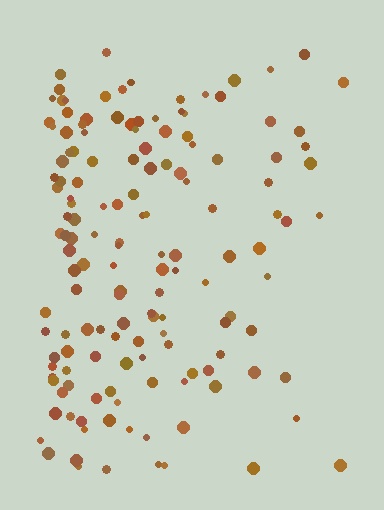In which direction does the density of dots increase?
From right to left, with the left side densest.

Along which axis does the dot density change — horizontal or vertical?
Horizontal.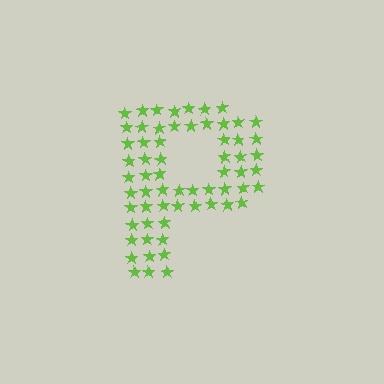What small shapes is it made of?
It is made of small stars.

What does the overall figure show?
The overall figure shows the letter P.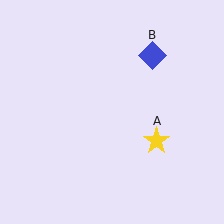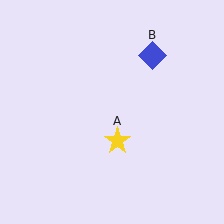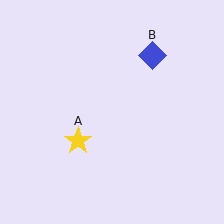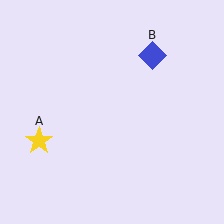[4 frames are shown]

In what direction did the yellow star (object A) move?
The yellow star (object A) moved left.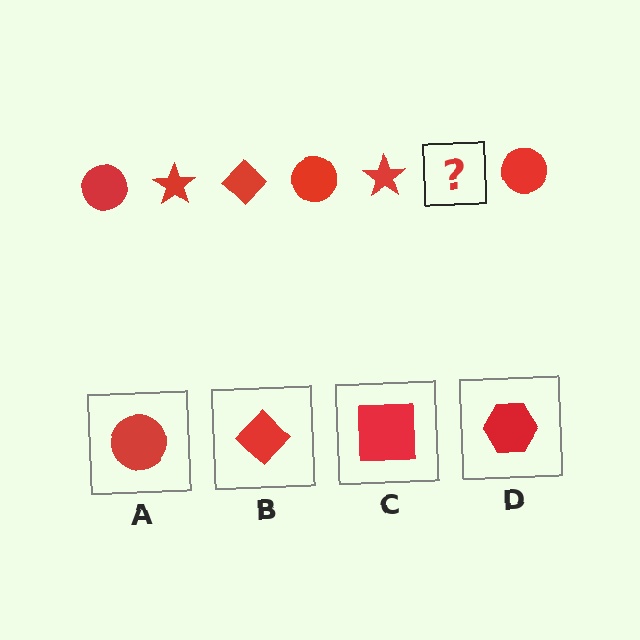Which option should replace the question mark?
Option B.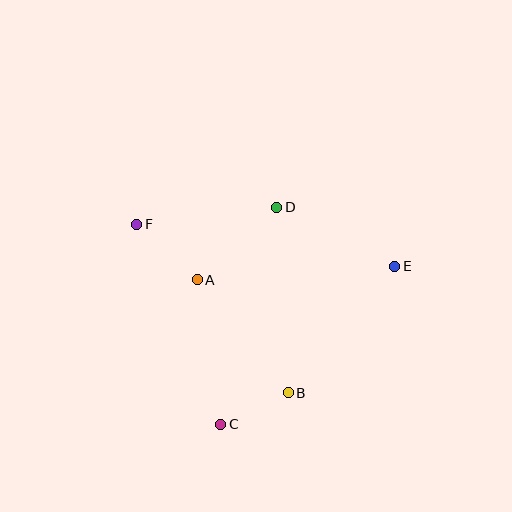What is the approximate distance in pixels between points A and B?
The distance between A and B is approximately 146 pixels.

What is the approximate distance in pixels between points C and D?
The distance between C and D is approximately 224 pixels.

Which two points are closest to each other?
Points B and C are closest to each other.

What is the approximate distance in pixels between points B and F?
The distance between B and F is approximately 226 pixels.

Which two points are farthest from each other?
Points E and F are farthest from each other.